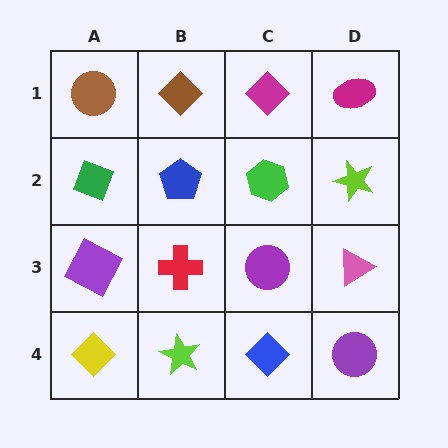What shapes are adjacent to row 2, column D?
A magenta ellipse (row 1, column D), a pink triangle (row 3, column D), a green hexagon (row 2, column C).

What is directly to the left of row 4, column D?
A blue diamond.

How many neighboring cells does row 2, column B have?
4.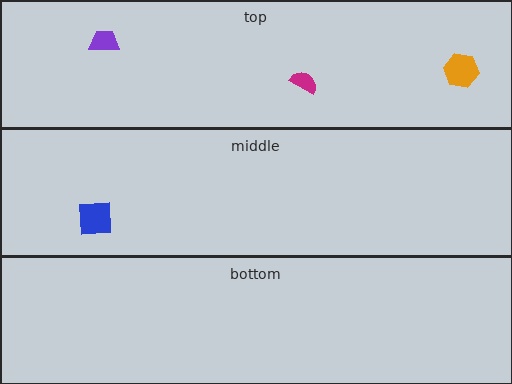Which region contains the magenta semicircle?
The top region.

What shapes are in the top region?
The magenta semicircle, the orange hexagon, the purple trapezoid.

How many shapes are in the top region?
3.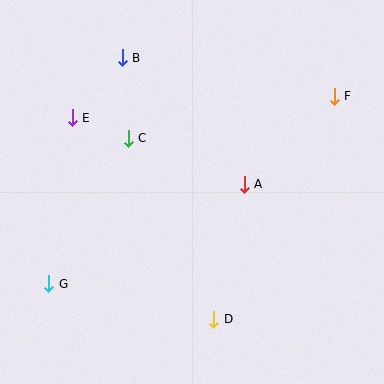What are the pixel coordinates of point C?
Point C is at (128, 138).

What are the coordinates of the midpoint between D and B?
The midpoint between D and B is at (168, 189).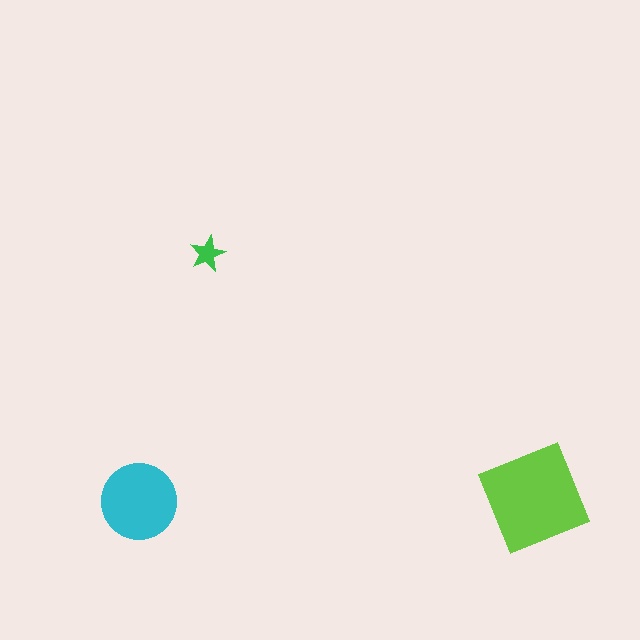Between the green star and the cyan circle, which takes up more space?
The cyan circle.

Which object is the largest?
The lime square.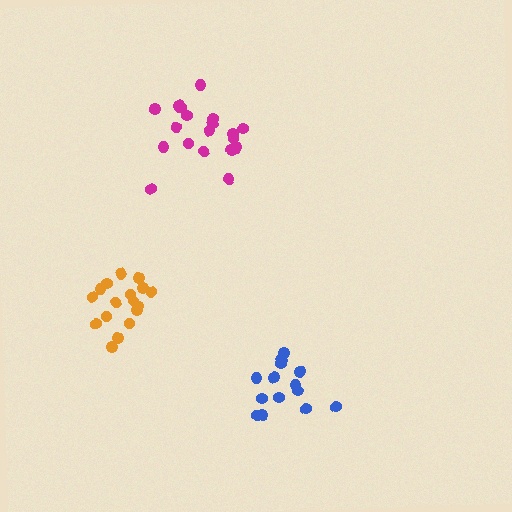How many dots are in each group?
Group 1: 20 dots, Group 2: 14 dots, Group 3: 17 dots (51 total).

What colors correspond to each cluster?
The clusters are colored: magenta, blue, orange.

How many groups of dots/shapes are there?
There are 3 groups.